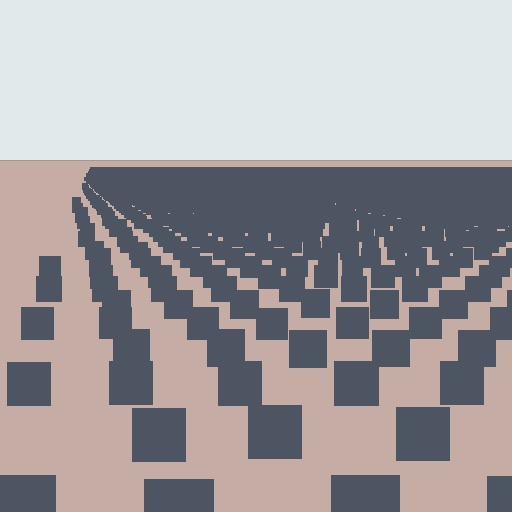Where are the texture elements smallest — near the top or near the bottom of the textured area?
Near the top.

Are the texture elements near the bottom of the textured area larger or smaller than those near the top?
Larger. Near the bottom, elements are closer to the viewer and appear at a bigger on-screen size.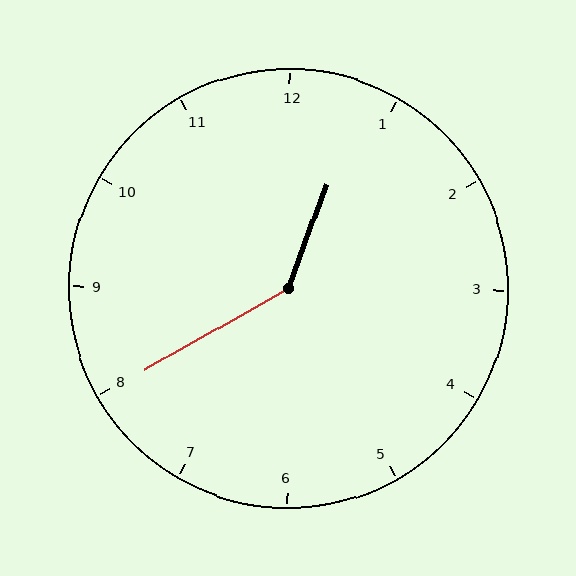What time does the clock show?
12:40.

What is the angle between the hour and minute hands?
Approximately 140 degrees.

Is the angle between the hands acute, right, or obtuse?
It is obtuse.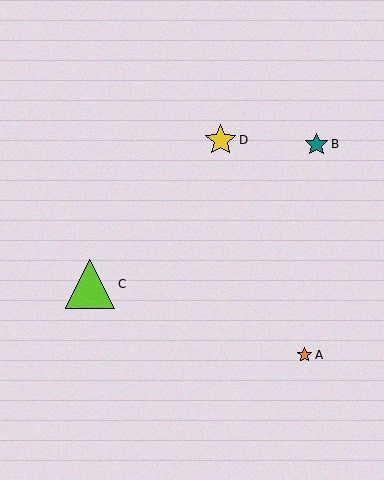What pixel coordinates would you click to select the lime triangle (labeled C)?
Click at (90, 284) to select the lime triangle C.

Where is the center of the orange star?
The center of the orange star is at (305, 355).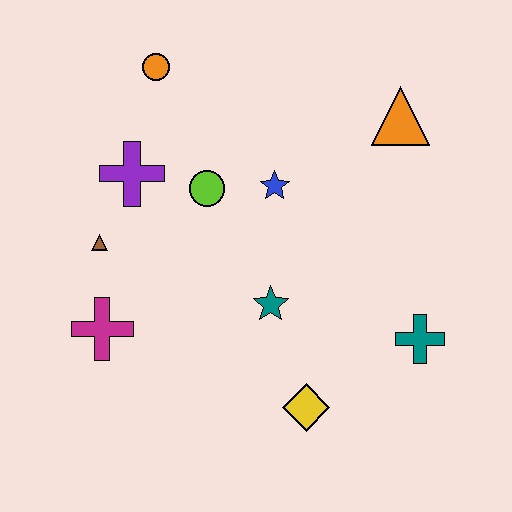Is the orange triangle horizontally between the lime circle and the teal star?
No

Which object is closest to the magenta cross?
The brown triangle is closest to the magenta cross.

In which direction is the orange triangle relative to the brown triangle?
The orange triangle is to the right of the brown triangle.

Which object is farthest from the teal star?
The orange circle is farthest from the teal star.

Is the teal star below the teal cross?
No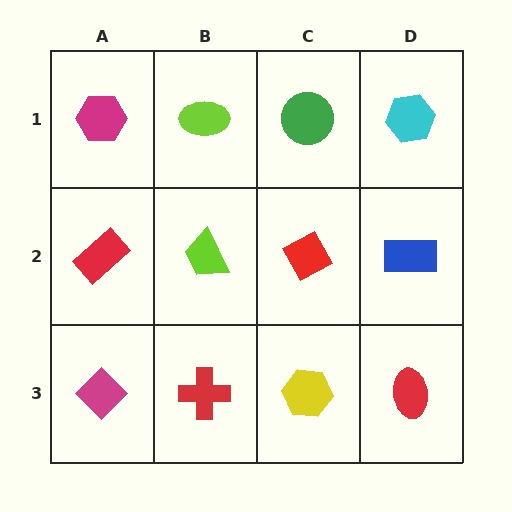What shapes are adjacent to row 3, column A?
A red rectangle (row 2, column A), a red cross (row 3, column B).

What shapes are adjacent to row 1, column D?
A blue rectangle (row 2, column D), a green circle (row 1, column C).